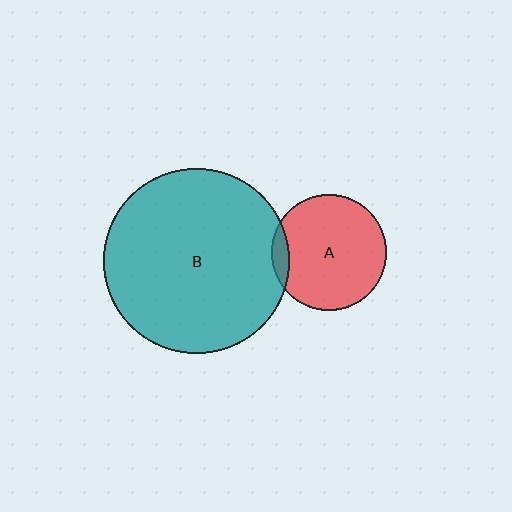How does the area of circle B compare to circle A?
Approximately 2.6 times.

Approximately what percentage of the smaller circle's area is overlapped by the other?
Approximately 10%.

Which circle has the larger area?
Circle B (teal).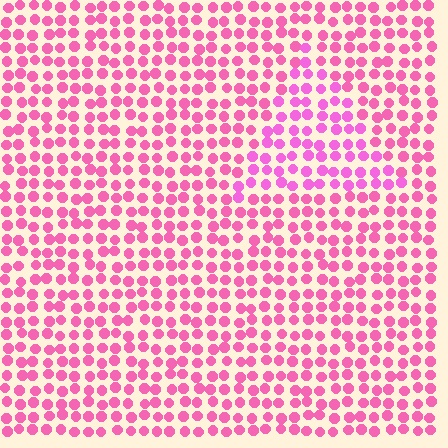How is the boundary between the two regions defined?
The boundary is defined purely by a slight shift in hue (about 19 degrees). Spacing, size, and orientation are identical on both sides.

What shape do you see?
I see a triangle.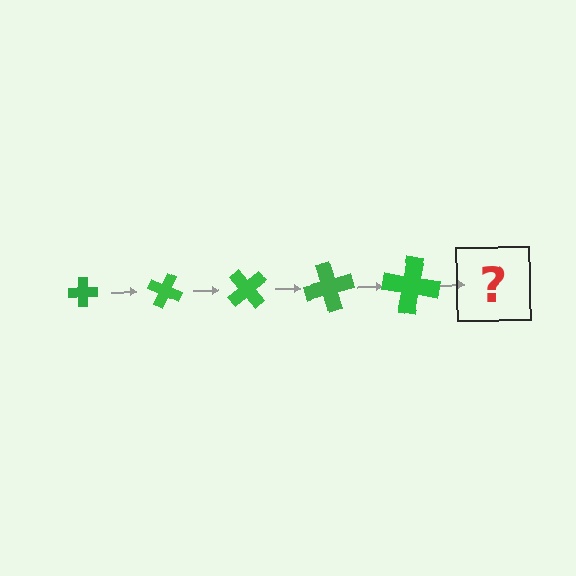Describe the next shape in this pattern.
It should be a cross, larger than the previous one and rotated 125 degrees from the start.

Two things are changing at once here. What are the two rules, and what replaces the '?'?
The two rules are that the cross grows larger each step and it rotates 25 degrees each step. The '?' should be a cross, larger than the previous one and rotated 125 degrees from the start.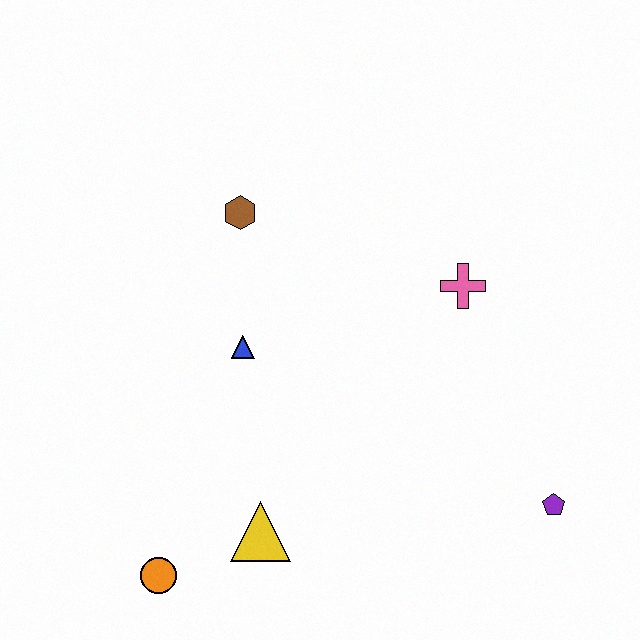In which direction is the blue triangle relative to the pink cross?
The blue triangle is to the left of the pink cross.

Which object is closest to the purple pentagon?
The pink cross is closest to the purple pentagon.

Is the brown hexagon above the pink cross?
Yes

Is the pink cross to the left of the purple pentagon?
Yes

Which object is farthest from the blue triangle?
The purple pentagon is farthest from the blue triangle.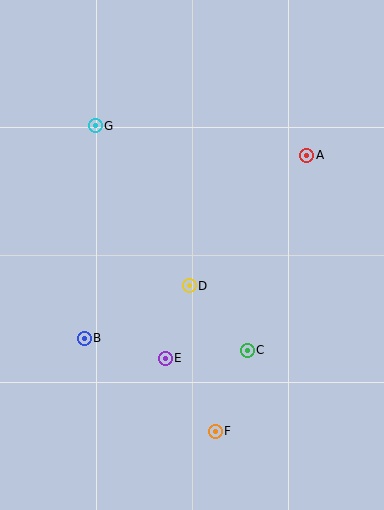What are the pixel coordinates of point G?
Point G is at (95, 126).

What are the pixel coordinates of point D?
Point D is at (189, 286).